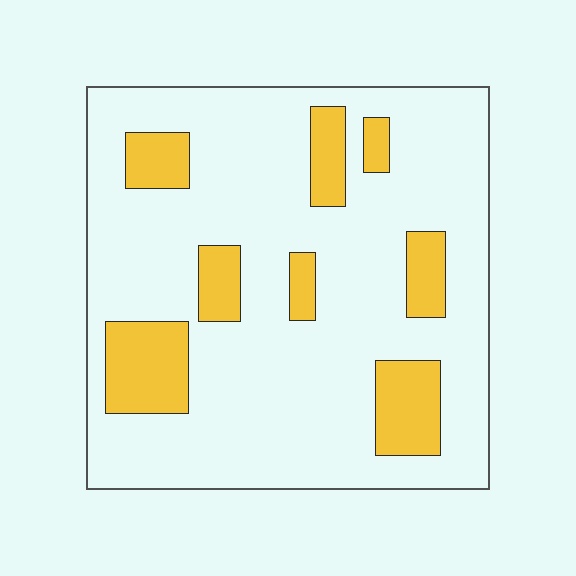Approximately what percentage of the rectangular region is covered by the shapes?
Approximately 20%.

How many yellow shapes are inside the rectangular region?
8.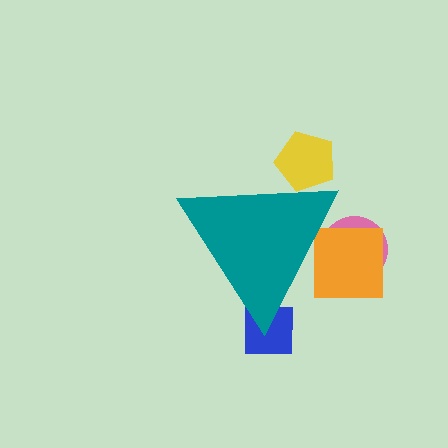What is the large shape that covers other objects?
A teal triangle.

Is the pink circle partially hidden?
Yes, the pink circle is partially hidden behind the teal triangle.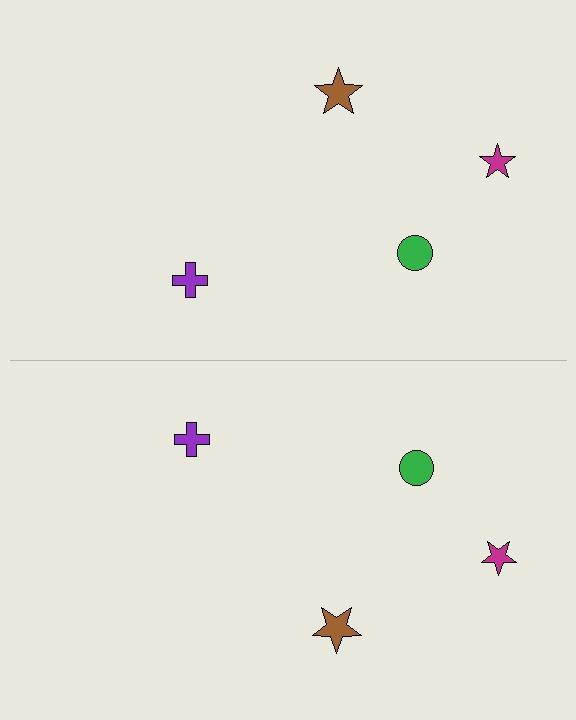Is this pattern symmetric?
Yes, this pattern has bilateral (reflection) symmetry.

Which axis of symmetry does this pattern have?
The pattern has a horizontal axis of symmetry running through the center of the image.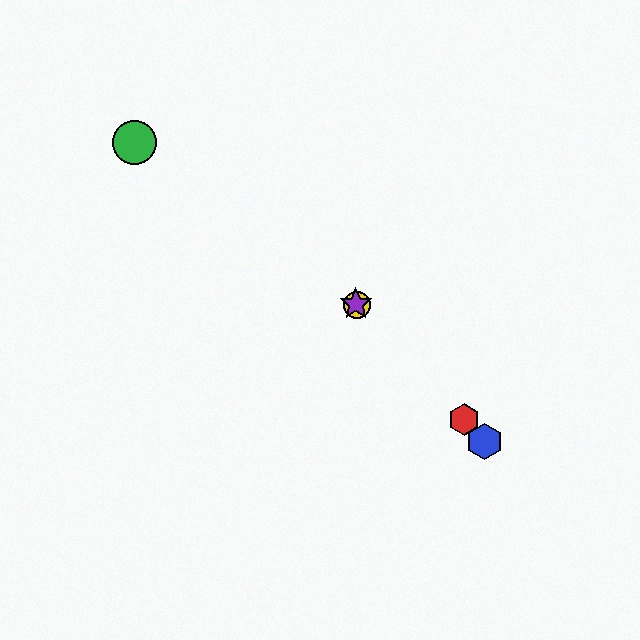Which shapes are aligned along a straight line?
The red hexagon, the blue hexagon, the yellow circle, the purple star are aligned along a straight line.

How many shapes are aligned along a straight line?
4 shapes (the red hexagon, the blue hexagon, the yellow circle, the purple star) are aligned along a straight line.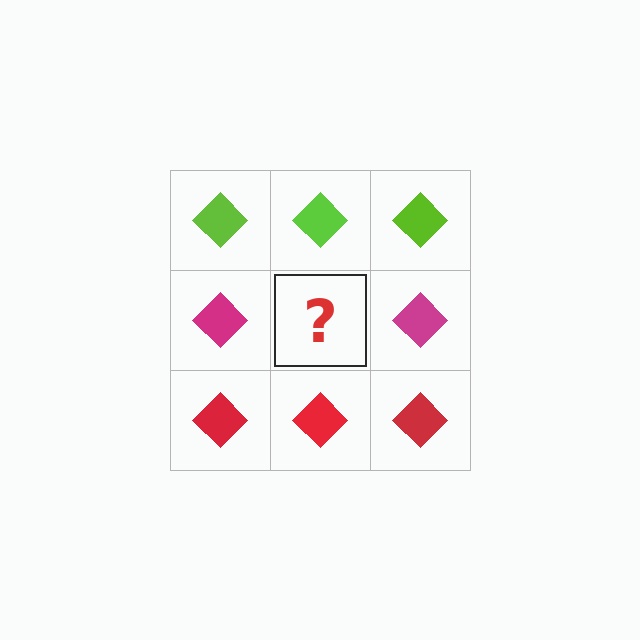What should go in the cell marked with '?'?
The missing cell should contain a magenta diamond.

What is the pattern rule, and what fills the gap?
The rule is that each row has a consistent color. The gap should be filled with a magenta diamond.